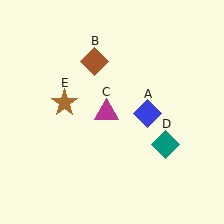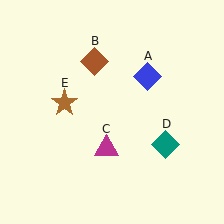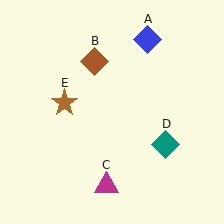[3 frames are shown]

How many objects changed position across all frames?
2 objects changed position: blue diamond (object A), magenta triangle (object C).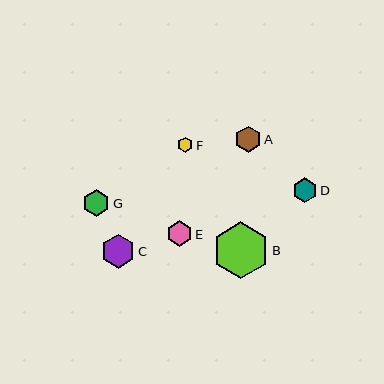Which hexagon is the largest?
Hexagon B is the largest with a size of approximately 57 pixels.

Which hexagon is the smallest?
Hexagon F is the smallest with a size of approximately 16 pixels.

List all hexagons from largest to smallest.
From largest to smallest: B, C, G, A, E, D, F.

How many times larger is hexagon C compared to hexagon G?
Hexagon C is approximately 1.2 times the size of hexagon G.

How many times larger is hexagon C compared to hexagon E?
Hexagon C is approximately 1.3 times the size of hexagon E.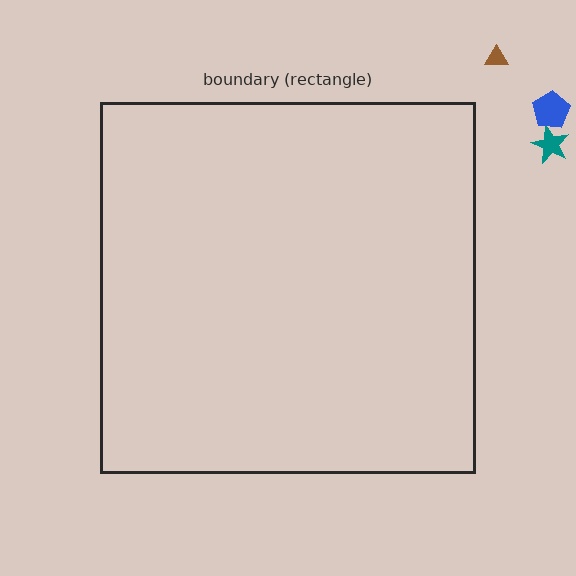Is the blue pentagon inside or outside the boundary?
Outside.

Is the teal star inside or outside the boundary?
Outside.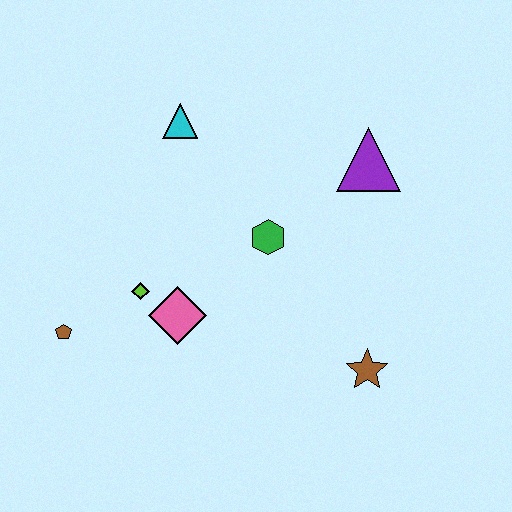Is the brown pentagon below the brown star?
No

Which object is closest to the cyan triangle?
The green hexagon is closest to the cyan triangle.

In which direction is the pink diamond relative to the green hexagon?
The pink diamond is to the left of the green hexagon.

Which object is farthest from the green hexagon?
The brown pentagon is farthest from the green hexagon.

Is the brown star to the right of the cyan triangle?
Yes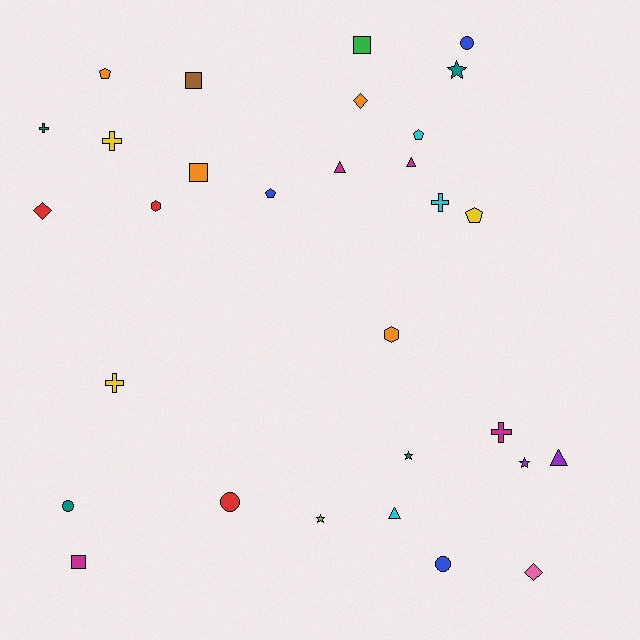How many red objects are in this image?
There are 3 red objects.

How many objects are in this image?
There are 30 objects.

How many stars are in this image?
There are 4 stars.